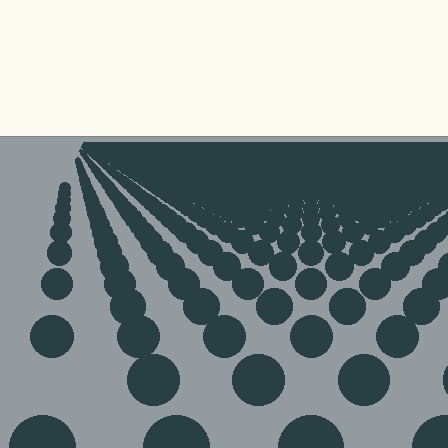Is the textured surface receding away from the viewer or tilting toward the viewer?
The surface is receding away from the viewer. Texture elements get smaller and denser toward the top.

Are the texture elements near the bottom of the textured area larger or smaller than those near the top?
Larger. Near the bottom, elements are closer to the viewer and appear at a bigger on-screen size.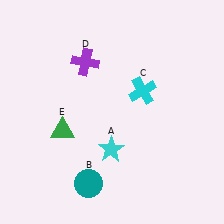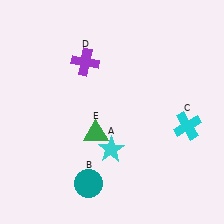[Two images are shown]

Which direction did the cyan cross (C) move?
The cyan cross (C) moved right.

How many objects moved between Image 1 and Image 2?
2 objects moved between the two images.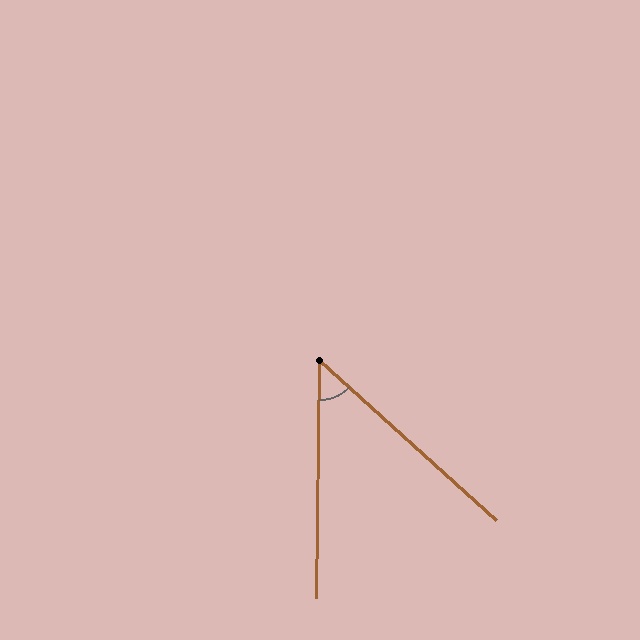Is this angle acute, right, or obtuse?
It is acute.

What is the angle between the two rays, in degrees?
Approximately 48 degrees.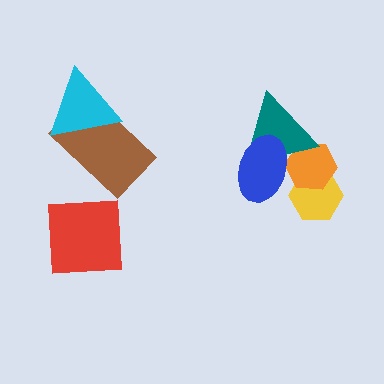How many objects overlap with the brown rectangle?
1 object overlaps with the brown rectangle.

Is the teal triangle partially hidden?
Yes, it is partially covered by another shape.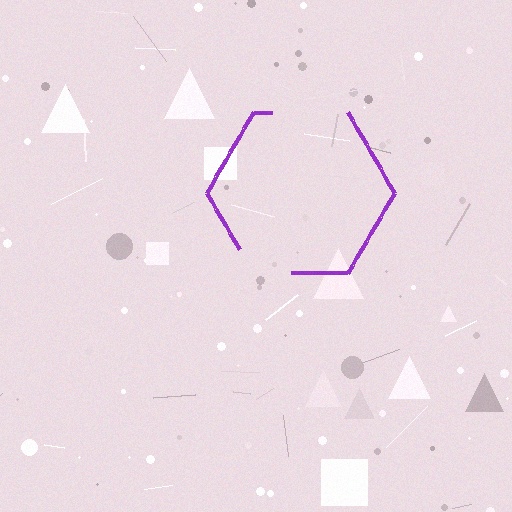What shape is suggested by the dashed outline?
The dashed outline suggests a hexagon.